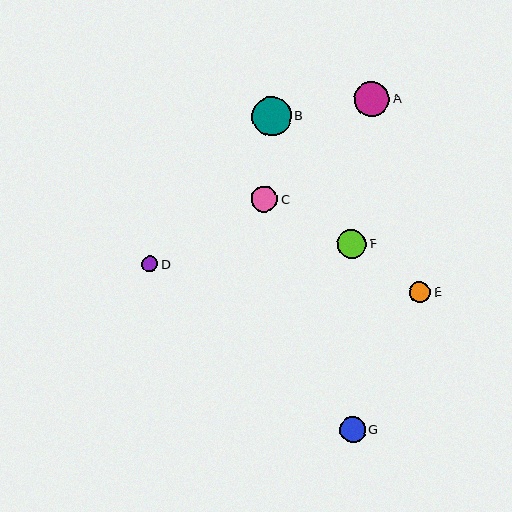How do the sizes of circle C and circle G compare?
Circle C and circle G are approximately the same size.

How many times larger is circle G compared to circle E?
Circle G is approximately 1.3 times the size of circle E.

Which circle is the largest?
Circle B is the largest with a size of approximately 40 pixels.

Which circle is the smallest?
Circle D is the smallest with a size of approximately 16 pixels.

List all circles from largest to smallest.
From largest to smallest: B, A, F, C, G, E, D.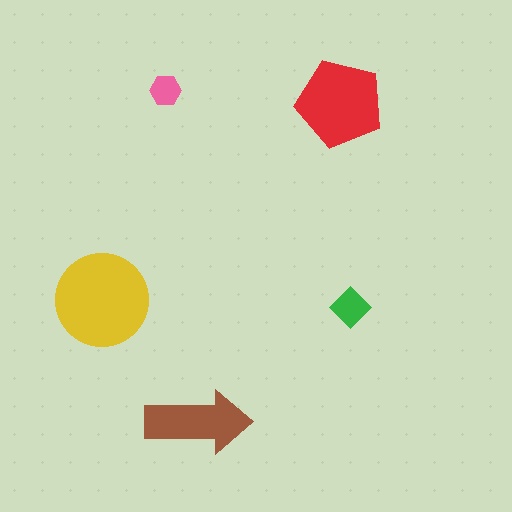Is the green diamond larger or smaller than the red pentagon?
Smaller.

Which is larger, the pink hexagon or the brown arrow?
The brown arrow.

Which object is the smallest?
The pink hexagon.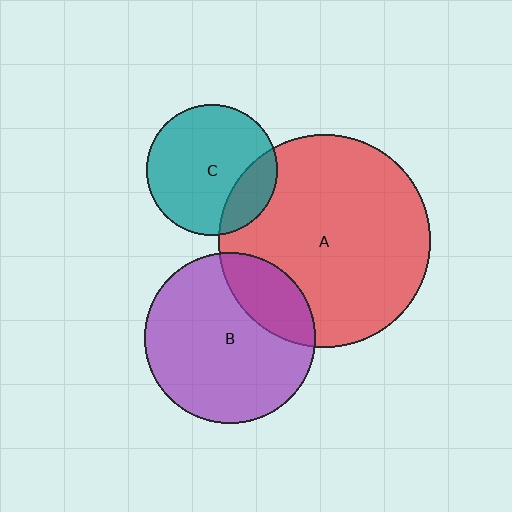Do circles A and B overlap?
Yes.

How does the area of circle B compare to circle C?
Approximately 1.7 times.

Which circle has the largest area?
Circle A (red).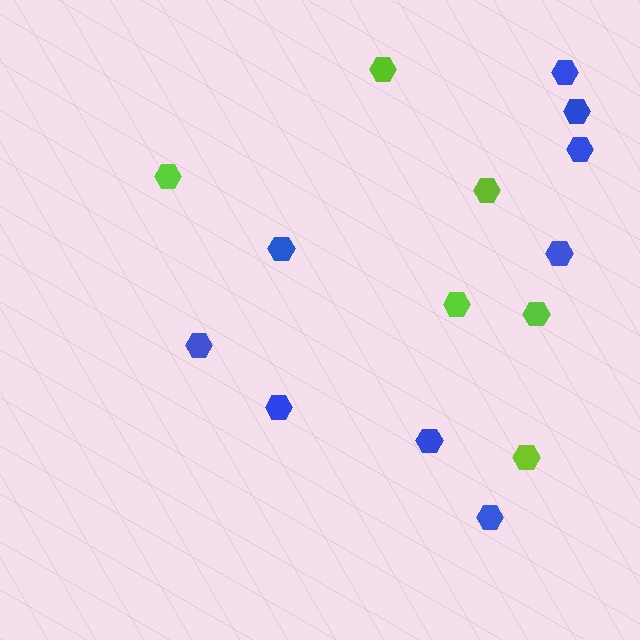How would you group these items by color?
There are 2 groups: one group of lime hexagons (6) and one group of blue hexagons (9).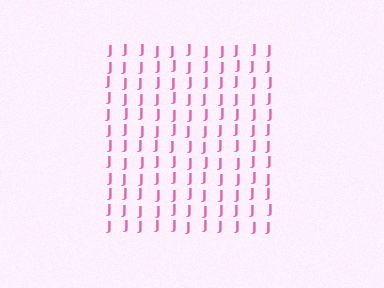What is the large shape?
The large shape is a square.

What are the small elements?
The small elements are letter J's.